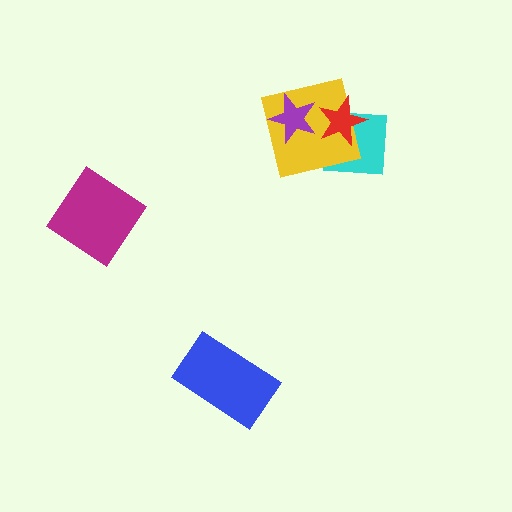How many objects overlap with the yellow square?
3 objects overlap with the yellow square.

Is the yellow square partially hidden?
Yes, it is partially covered by another shape.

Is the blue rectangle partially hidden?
No, no other shape covers it.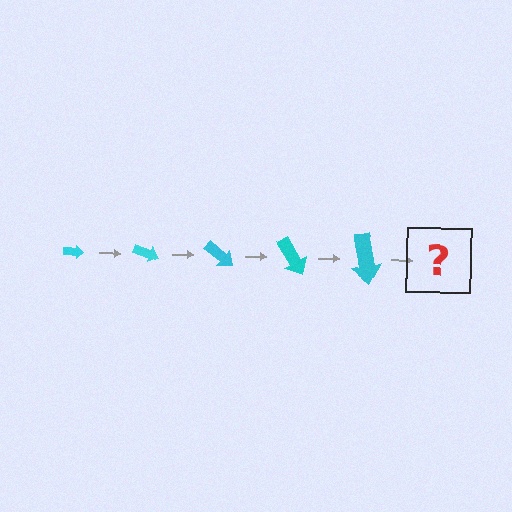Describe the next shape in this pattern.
It should be an arrow, larger than the previous one and rotated 100 degrees from the start.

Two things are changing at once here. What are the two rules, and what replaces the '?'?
The two rules are that the arrow grows larger each step and it rotates 20 degrees each step. The '?' should be an arrow, larger than the previous one and rotated 100 degrees from the start.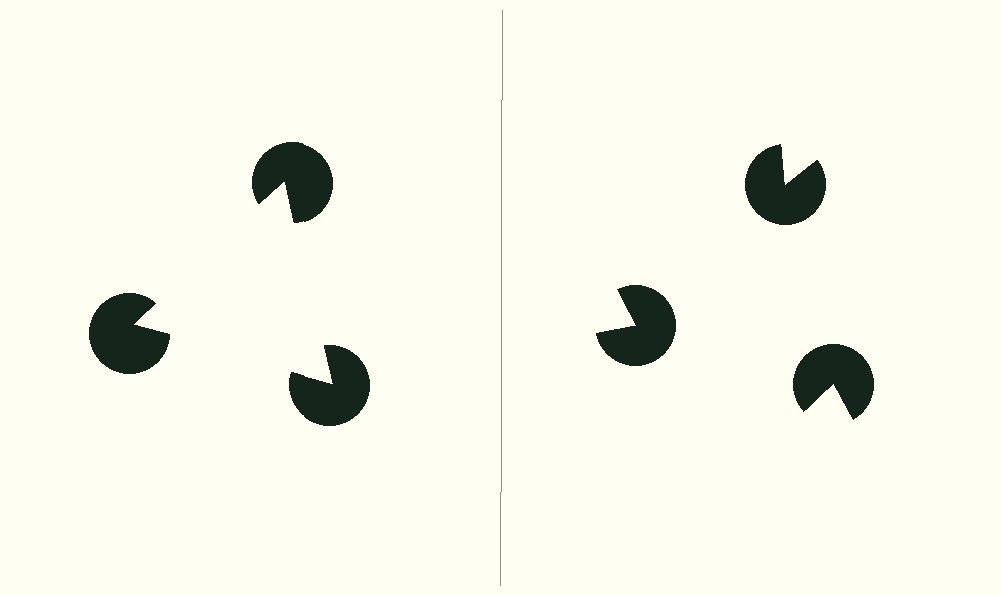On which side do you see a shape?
An illusory triangle appears on the left side. On the right side the wedge cuts are rotated, so no coherent shape forms.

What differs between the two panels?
The pac-man discs are positioned identically on both sides; only the wedge orientations differ. On the left they align to a triangle; on the right they are misaligned.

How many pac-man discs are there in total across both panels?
6 — 3 on each side.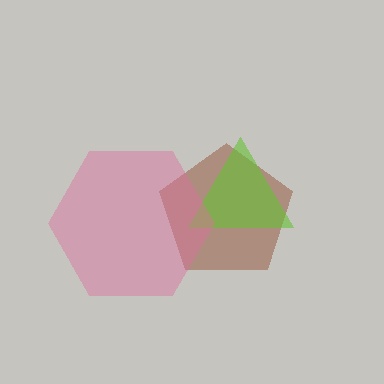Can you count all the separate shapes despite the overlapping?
Yes, there are 3 separate shapes.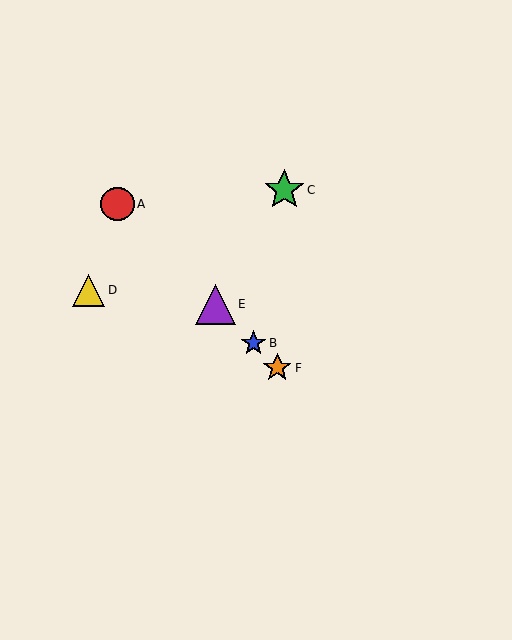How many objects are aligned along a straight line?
4 objects (A, B, E, F) are aligned along a straight line.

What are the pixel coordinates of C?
Object C is at (284, 190).